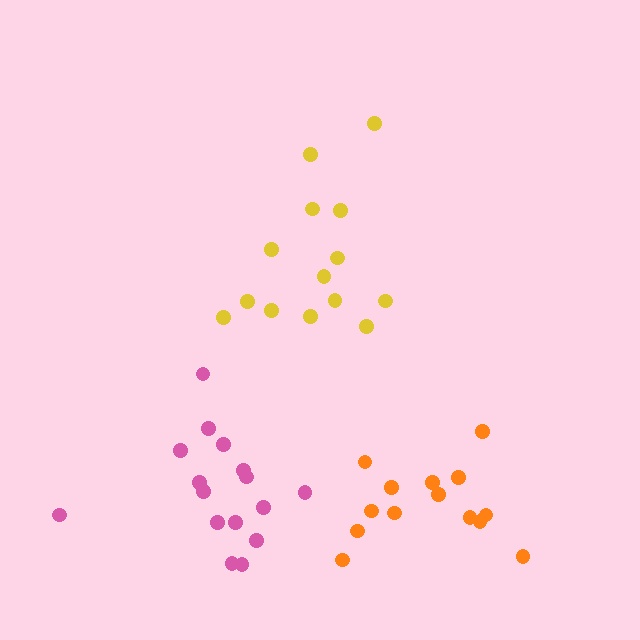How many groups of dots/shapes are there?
There are 3 groups.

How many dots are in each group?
Group 1: 14 dots, Group 2: 16 dots, Group 3: 14 dots (44 total).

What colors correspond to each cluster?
The clusters are colored: orange, pink, yellow.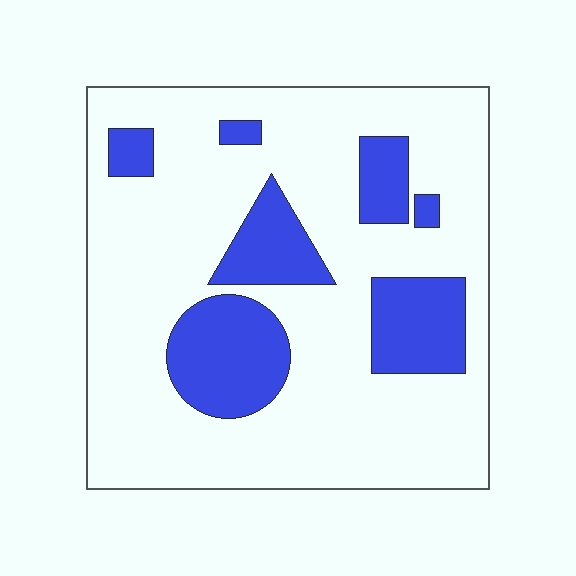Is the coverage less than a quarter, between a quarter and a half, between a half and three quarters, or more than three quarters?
Less than a quarter.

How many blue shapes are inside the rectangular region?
7.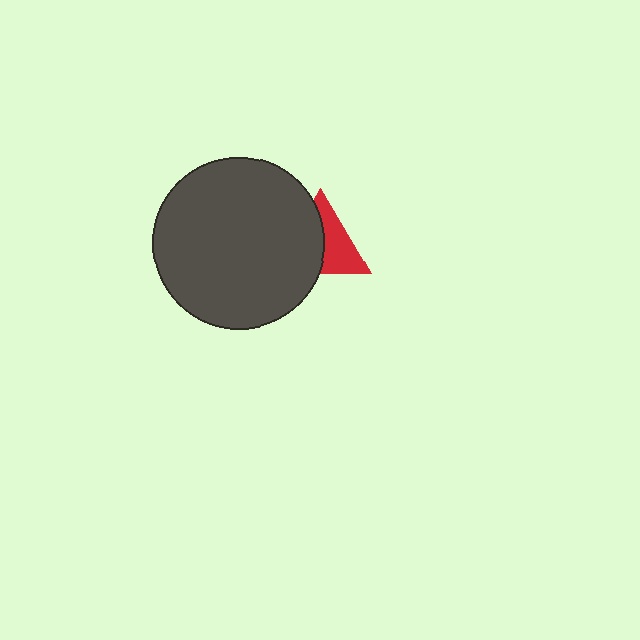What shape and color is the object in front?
The object in front is a dark gray circle.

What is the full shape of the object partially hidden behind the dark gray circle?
The partially hidden object is a red triangle.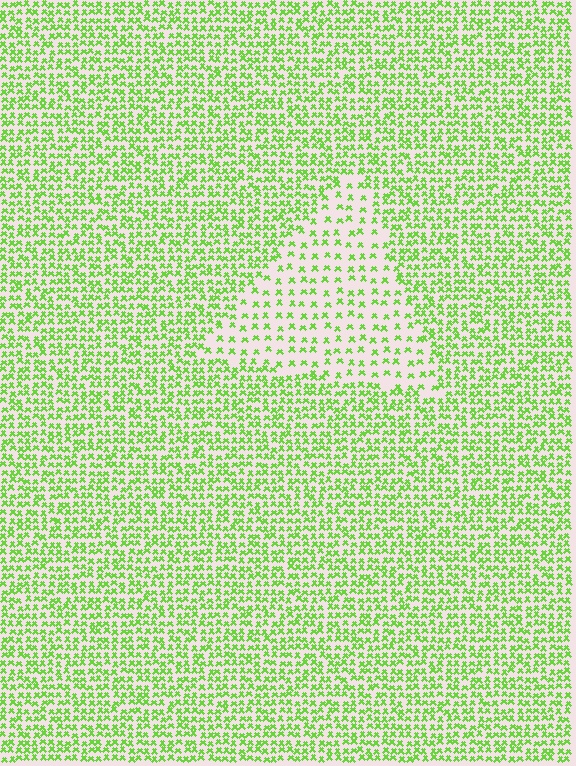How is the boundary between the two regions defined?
The boundary is defined by a change in element density (approximately 2.2x ratio). All elements are the same color, size, and shape.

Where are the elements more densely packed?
The elements are more densely packed outside the triangle boundary.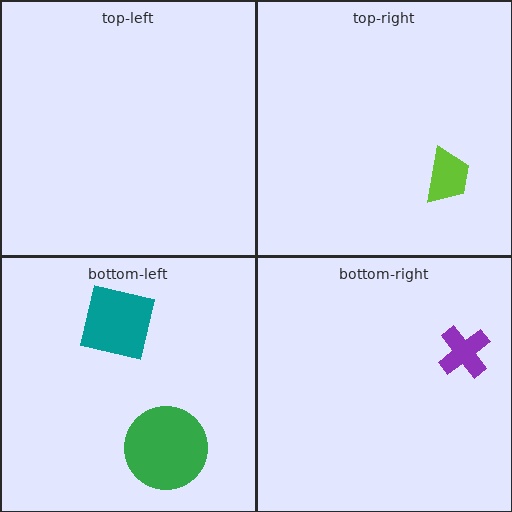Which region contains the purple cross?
The bottom-right region.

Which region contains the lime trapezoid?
The top-right region.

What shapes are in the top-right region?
The lime trapezoid.